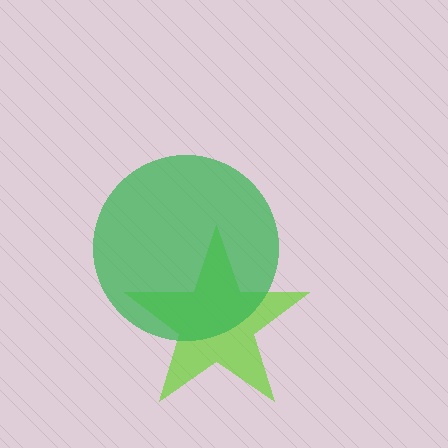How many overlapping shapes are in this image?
There are 2 overlapping shapes in the image.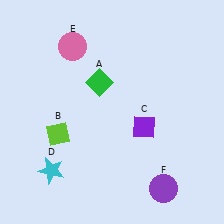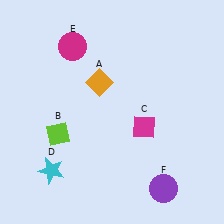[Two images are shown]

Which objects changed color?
A changed from green to orange. C changed from purple to magenta. E changed from pink to magenta.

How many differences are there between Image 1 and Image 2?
There are 3 differences between the two images.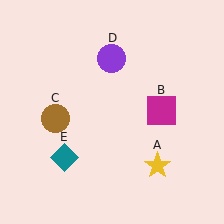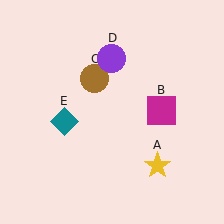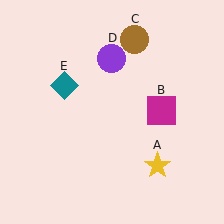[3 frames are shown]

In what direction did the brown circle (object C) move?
The brown circle (object C) moved up and to the right.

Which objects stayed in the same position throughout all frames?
Yellow star (object A) and magenta square (object B) and purple circle (object D) remained stationary.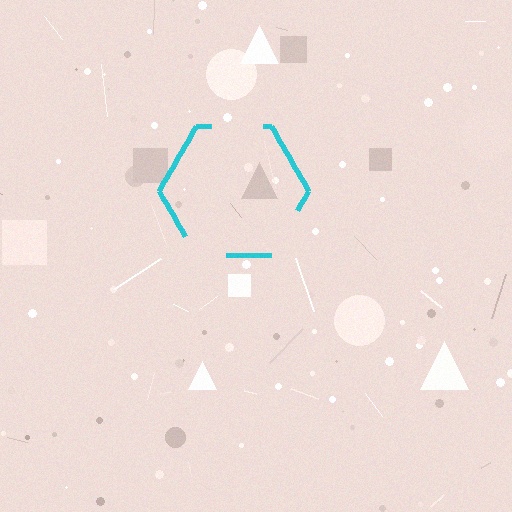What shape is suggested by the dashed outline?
The dashed outline suggests a hexagon.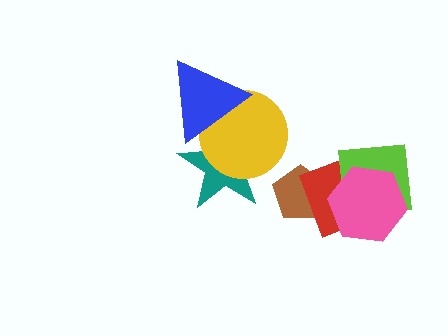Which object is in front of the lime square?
The pink hexagon is in front of the lime square.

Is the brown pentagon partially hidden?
Yes, it is partially covered by another shape.